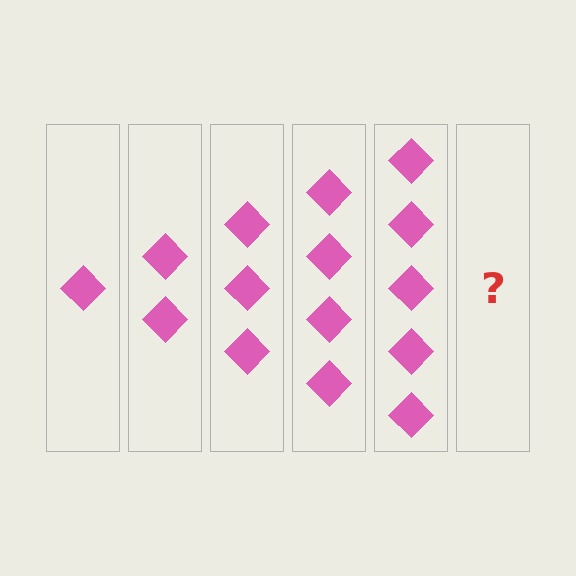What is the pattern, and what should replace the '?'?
The pattern is that each step adds one more diamond. The '?' should be 6 diamonds.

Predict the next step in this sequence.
The next step is 6 diamonds.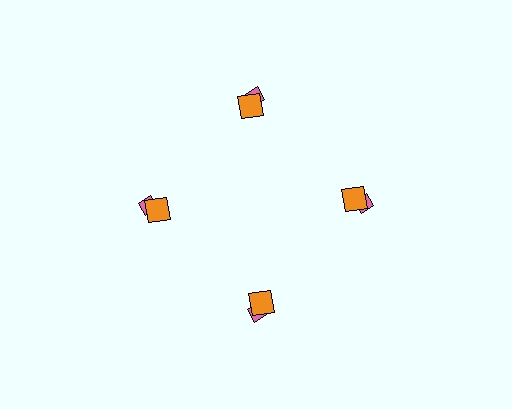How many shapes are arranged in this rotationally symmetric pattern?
There are 8 shapes, arranged in 4 groups of 2.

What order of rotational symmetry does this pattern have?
This pattern has 4-fold rotational symmetry.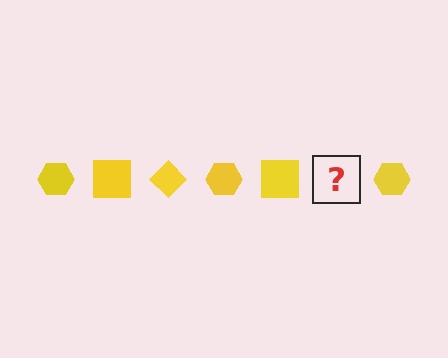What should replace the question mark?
The question mark should be replaced with a yellow diamond.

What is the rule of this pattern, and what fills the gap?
The rule is that the pattern cycles through hexagon, square, diamond shapes in yellow. The gap should be filled with a yellow diamond.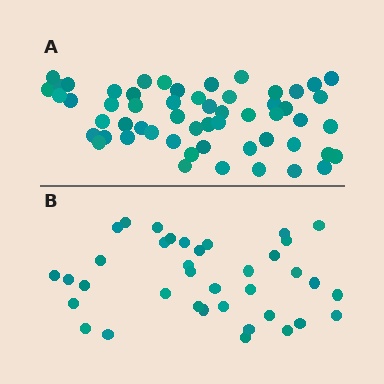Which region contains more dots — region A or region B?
Region A (the top region) has more dots.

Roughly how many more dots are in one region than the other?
Region A has approximately 20 more dots than region B.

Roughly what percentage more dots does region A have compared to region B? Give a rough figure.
About 50% more.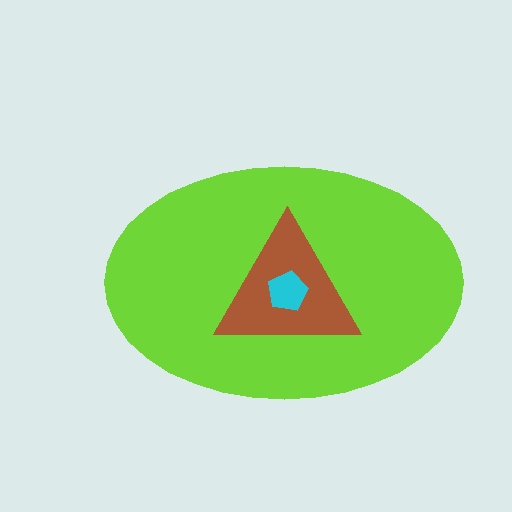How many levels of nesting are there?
3.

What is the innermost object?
The cyan pentagon.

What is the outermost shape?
The lime ellipse.